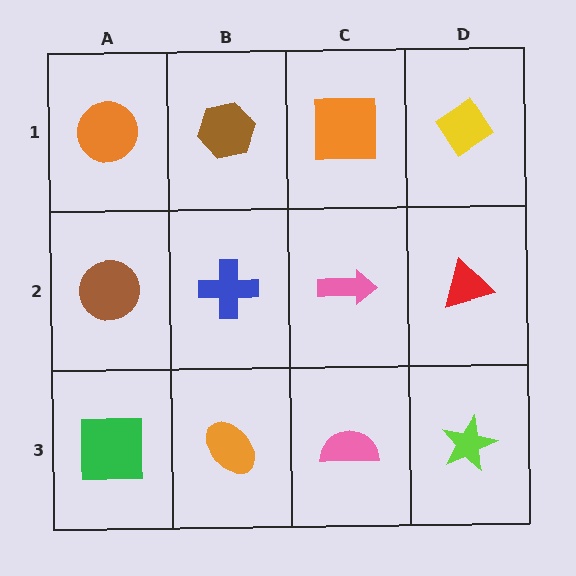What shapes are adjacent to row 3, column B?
A blue cross (row 2, column B), a green square (row 3, column A), a pink semicircle (row 3, column C).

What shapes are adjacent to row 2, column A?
An orange circle (row 1, column A), a green square (row 3, column A), a blue cross (row 2, column B).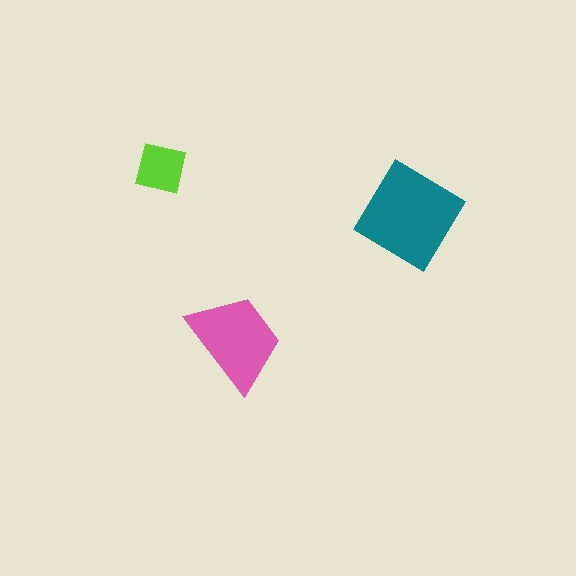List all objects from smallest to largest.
The lime square, the pink trapezoid, the teal diamond.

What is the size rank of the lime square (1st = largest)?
3rd.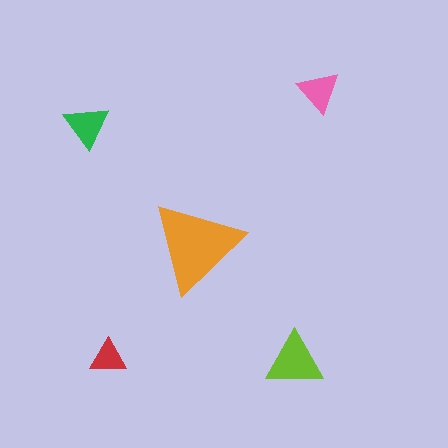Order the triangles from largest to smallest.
the orange one, the lime one, the green one, the pink one, the red one.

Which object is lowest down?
The lime triangle is bottommost.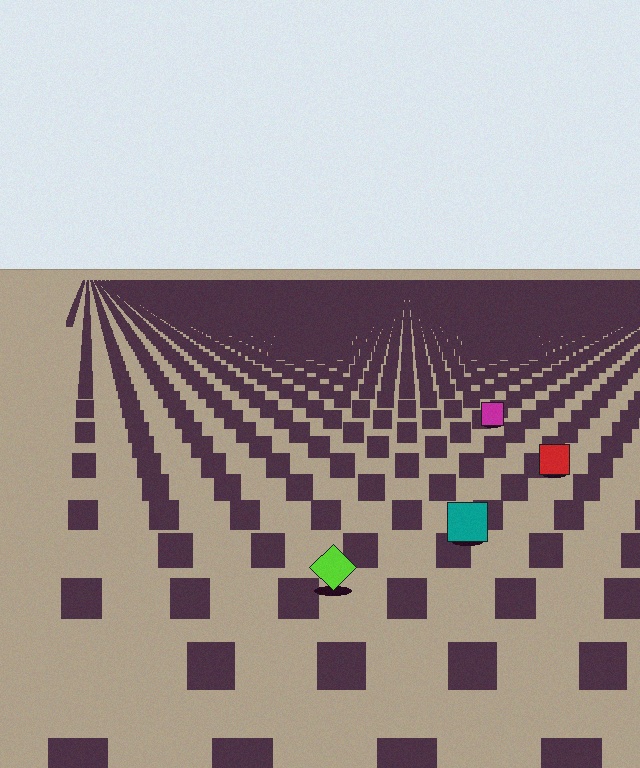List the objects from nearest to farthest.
From nearest to farthest: the lime diamond, the teal square, the red square, the magenta square.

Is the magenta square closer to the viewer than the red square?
No. The red square is closer — you can tell from the texture gradient: the ground texture is coarser near it.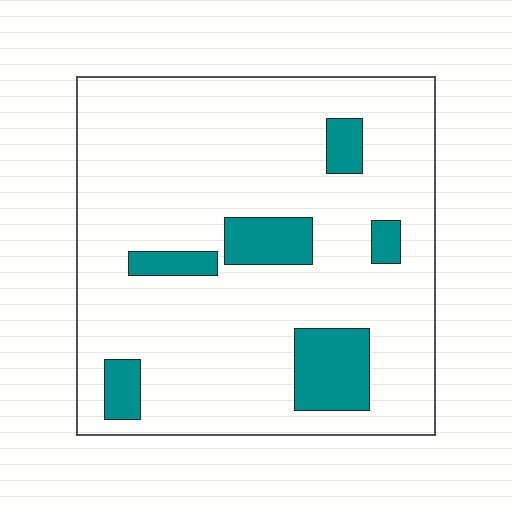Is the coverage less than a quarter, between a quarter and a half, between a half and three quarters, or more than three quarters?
Less than a quarter.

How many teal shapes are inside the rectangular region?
6.